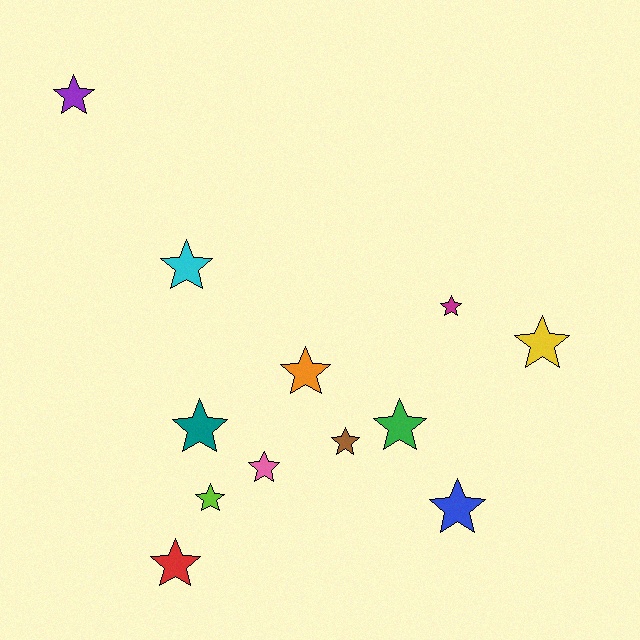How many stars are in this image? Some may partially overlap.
There are 12 stars.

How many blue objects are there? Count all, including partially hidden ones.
There is 1 blue object.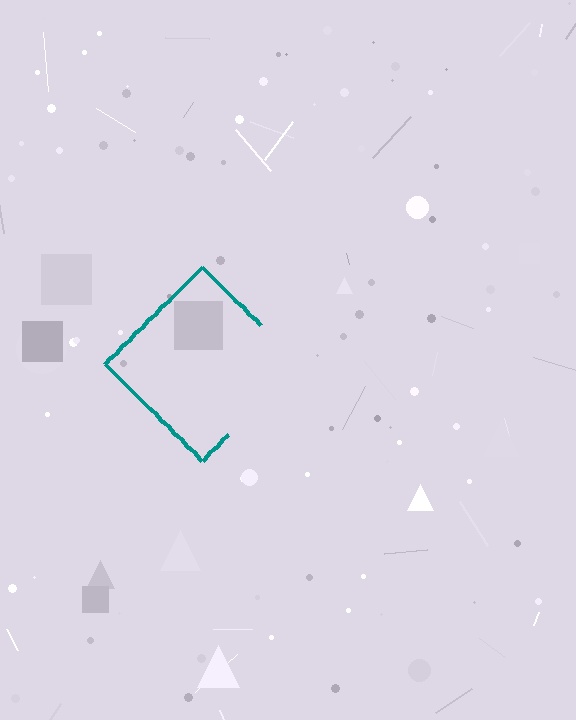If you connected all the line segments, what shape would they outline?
They would outline a diamond.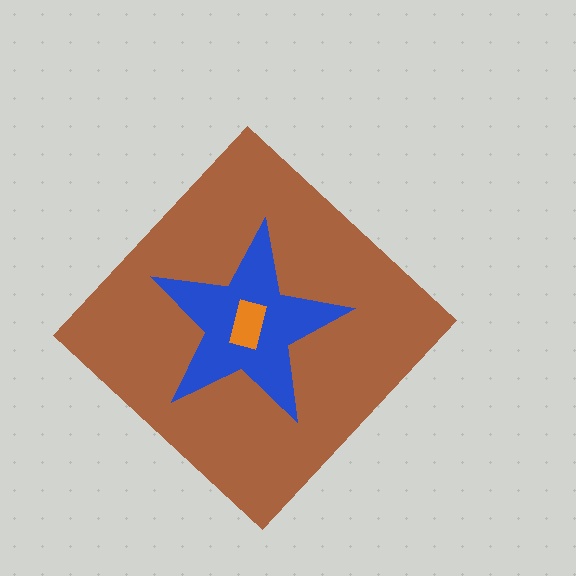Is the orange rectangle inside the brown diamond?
Yes.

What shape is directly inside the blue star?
The orange rectangle.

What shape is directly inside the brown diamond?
The blue star.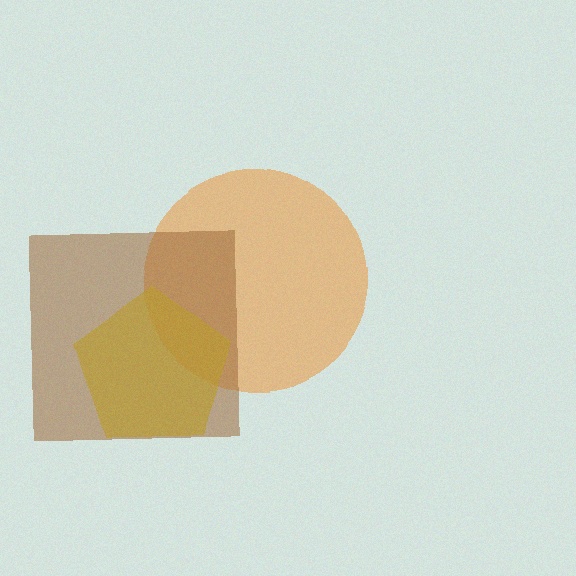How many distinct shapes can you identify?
There are 3 distinct shapes: an orange circle, a yellow pentagon, a brown square.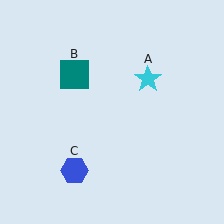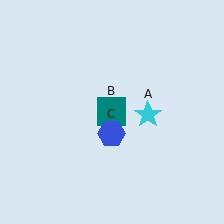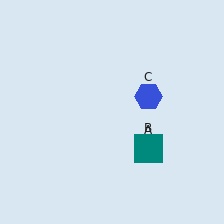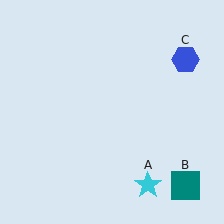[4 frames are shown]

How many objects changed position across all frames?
3 objects changed position: cyan star (object A), teal square (object B), blue hexagon (object C).